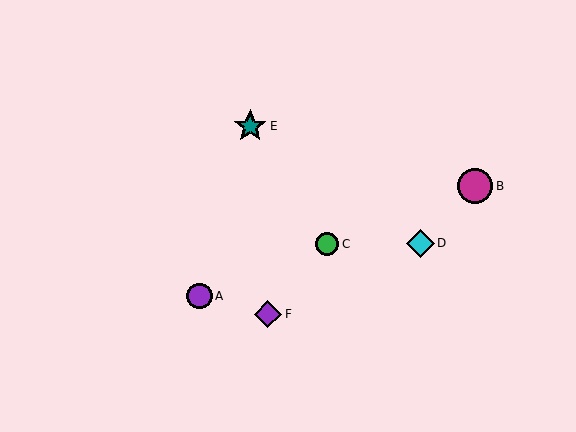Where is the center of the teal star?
The center of the teal star is at (250, 126).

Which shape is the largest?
The magenta circle (labeled B) is the largest.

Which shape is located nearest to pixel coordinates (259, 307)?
The purple diamond (labeled F) at (268, 314) is nearest to that location.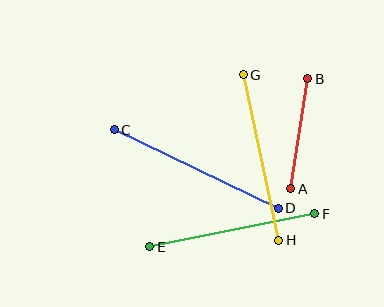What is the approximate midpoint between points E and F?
The midpoint is at approximately (232, 230) pixels.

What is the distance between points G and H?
The distance is approximately 170 pixels.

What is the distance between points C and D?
The distance is approximately 182 pixels.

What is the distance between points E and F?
The distance is approximately 168 pixels.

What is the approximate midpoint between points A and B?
The midpoint is at approximately (299, 134) pixels.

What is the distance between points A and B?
The distance is approximately 111 pixels.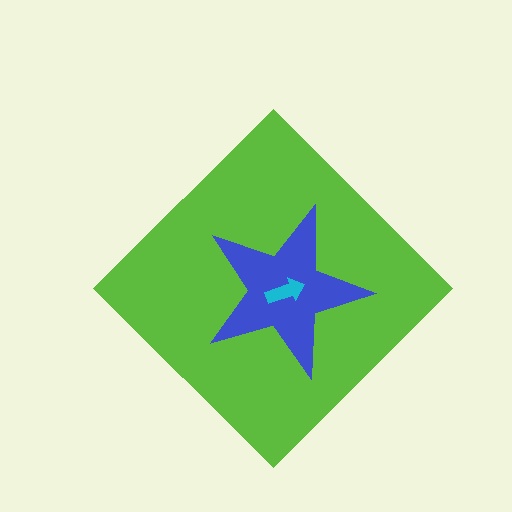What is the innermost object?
The cyan arrow.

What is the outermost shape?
The lime diamond.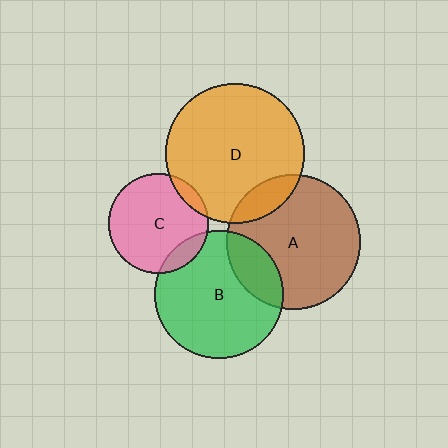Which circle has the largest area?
Circle D (orange).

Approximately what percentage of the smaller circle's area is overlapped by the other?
Approximately 15%.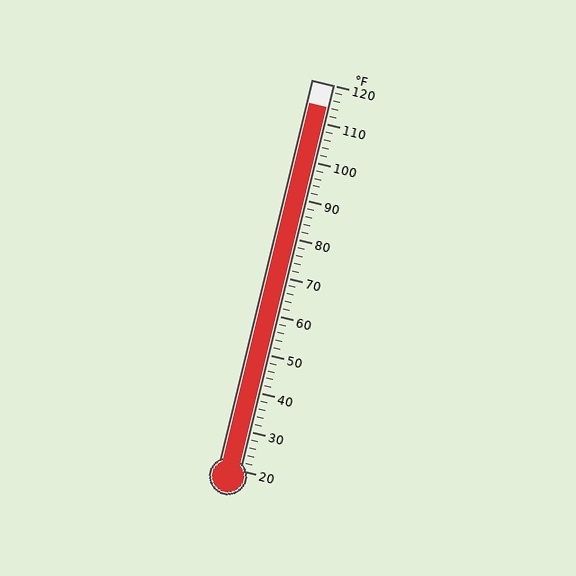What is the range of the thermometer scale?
The thermometer scale ranges from 20°F to 120°F.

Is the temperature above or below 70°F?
The temperature is above 70°F.